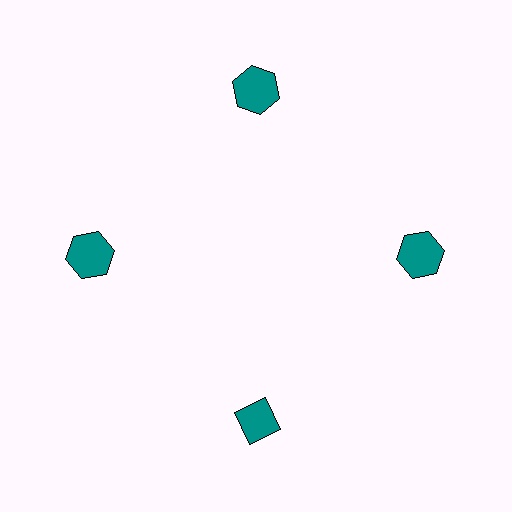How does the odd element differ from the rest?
It has a different shape: diamond instead of hexagon.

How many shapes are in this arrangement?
There are 4 shapes arranged in a ring pattern.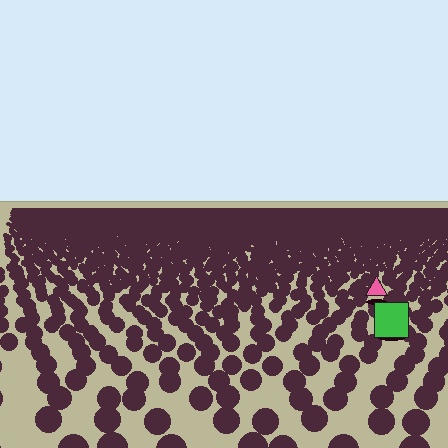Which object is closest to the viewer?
The green square is closest. The texture marks near it are larger and more spread out.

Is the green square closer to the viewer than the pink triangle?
Yes. The green square is closer — you can tell from the texture gradient: the ground texture is coarser near it.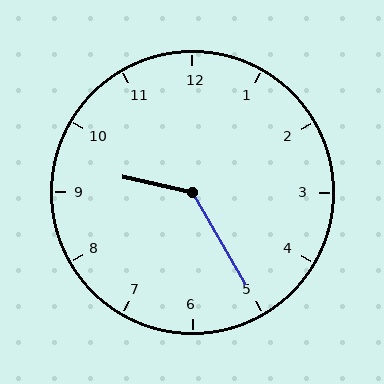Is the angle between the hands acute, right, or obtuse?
It is obtuse.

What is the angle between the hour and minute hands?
Approximately 132 degrees.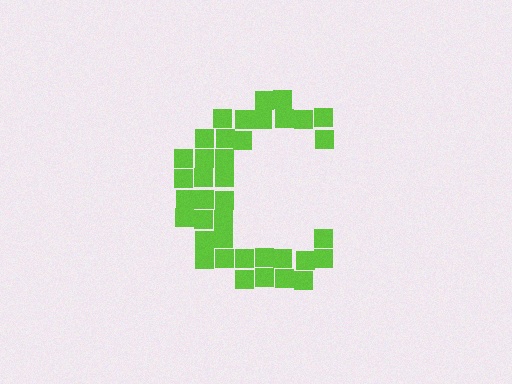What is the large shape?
The large shape is the letter C.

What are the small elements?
The small elements are squares.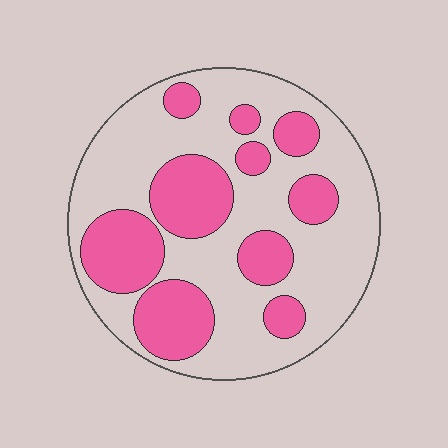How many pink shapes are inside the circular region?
10.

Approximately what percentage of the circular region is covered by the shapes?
Approximately 35%.